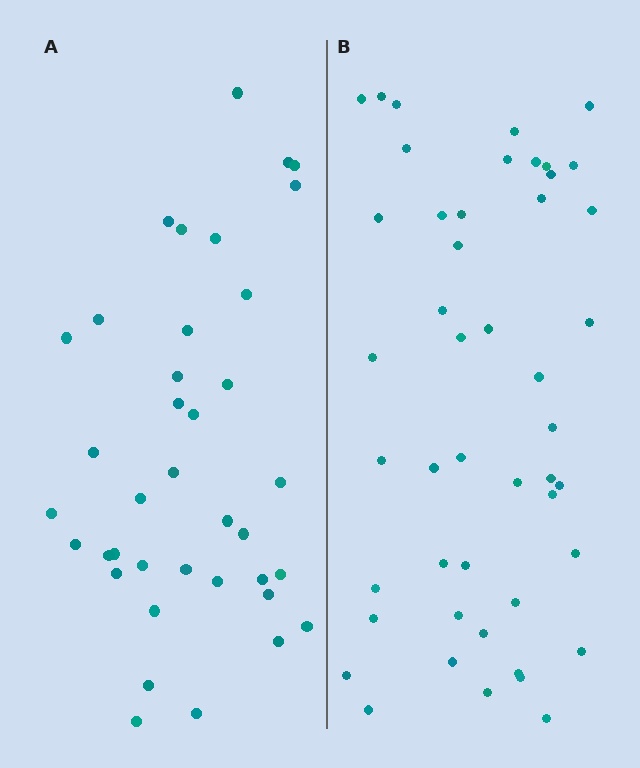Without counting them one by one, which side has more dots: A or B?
Region B (the right region) has more dots.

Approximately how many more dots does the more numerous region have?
Region B has roughly 8 or so more dots than region A.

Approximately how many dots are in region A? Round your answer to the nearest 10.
About 40 dots. (The exact count is 38, which rounds to 40.)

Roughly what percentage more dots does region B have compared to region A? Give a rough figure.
About 25% more.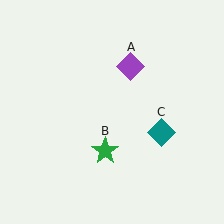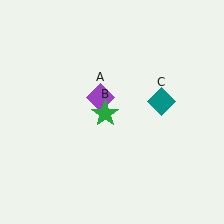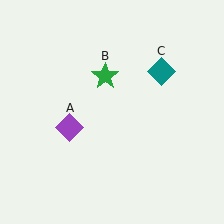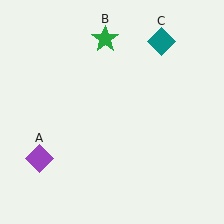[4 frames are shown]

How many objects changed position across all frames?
3 objects changed position: purple diamond (object A), green star (object B), teal diamond (object C).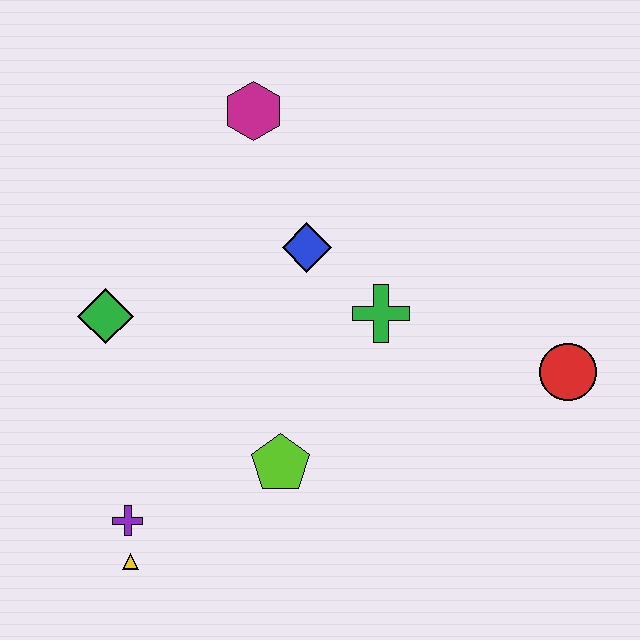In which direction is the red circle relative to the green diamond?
The red circle is to the right of the green diamond.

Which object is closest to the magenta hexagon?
The blue diamond is closest to the magenta hexagon.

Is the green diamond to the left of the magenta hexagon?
Yes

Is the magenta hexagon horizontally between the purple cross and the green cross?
Yes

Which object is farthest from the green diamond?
The red circle is farthest from the green diamond.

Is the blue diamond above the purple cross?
Yes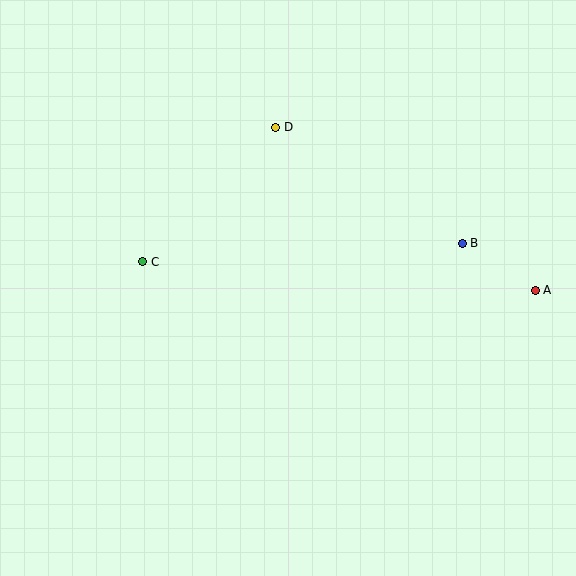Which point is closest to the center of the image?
Point C at (143, 262) is closest to the center.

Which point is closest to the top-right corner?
Point B is closest to the top-right corner.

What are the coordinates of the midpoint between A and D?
The midpoint between A and D is at (406, 209).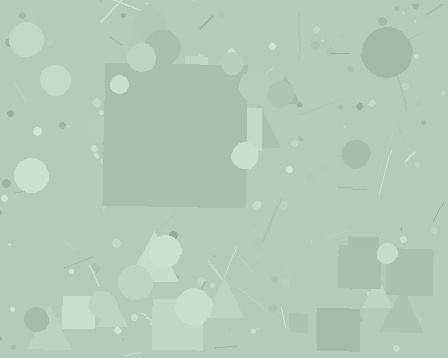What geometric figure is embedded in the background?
A square is embedded in the background.